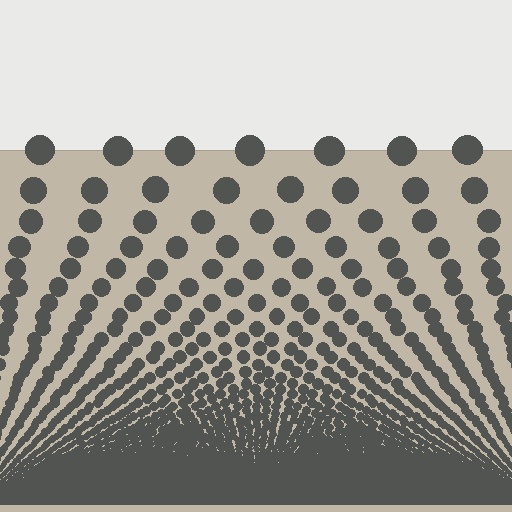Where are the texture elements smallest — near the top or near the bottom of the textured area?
Near the bottom.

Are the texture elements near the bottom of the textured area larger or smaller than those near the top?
Smaller. The gradient is inverted — elements near the bottom are smaller and denser.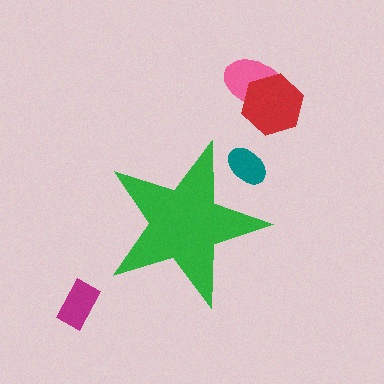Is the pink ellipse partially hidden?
No, the pink ellipse is fully visible.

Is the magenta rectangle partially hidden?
No, the magenta rectangle is fully visible.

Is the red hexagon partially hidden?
No, the red hexagon is fully visible.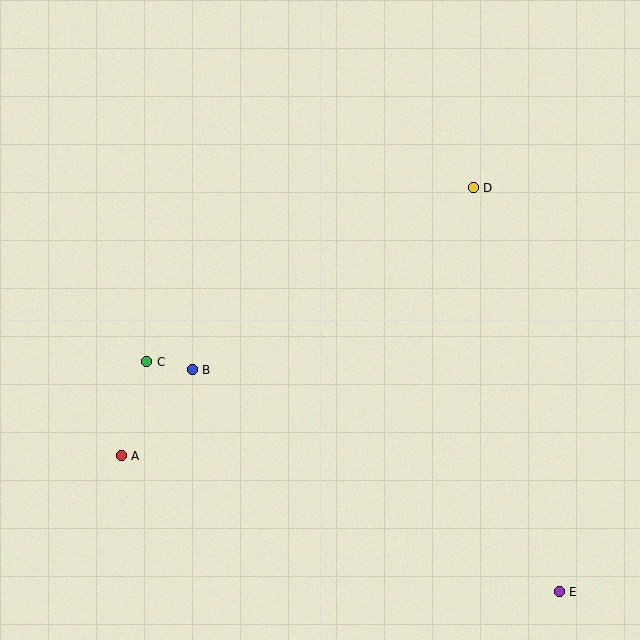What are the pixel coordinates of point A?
Point A is at (121, 456).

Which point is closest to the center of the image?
Point B at (192, 370) is closest to the center.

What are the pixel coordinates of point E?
Point E is at (559, 592).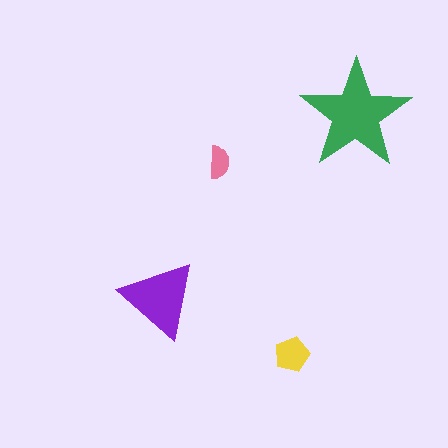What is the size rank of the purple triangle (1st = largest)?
2nd.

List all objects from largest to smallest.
The green star, the purple triangle, the yellow pentagon, the pink semicircle.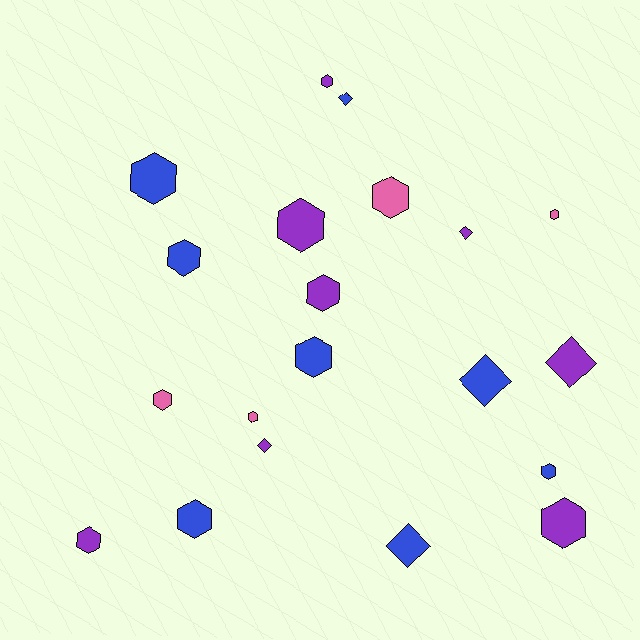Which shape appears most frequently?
Hexagon, with 14 objects.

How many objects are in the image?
There are 20 objects.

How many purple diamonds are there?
There are 3 purple diamonds.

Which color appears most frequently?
Purple, with 8 objects.